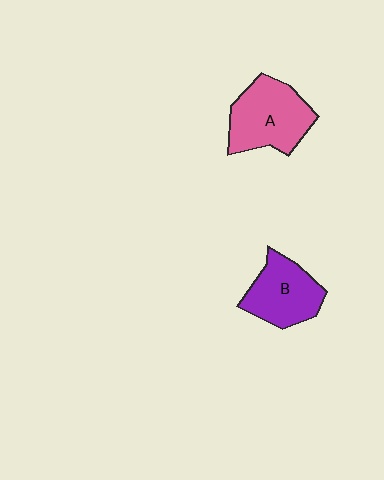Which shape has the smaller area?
Shape B (purple).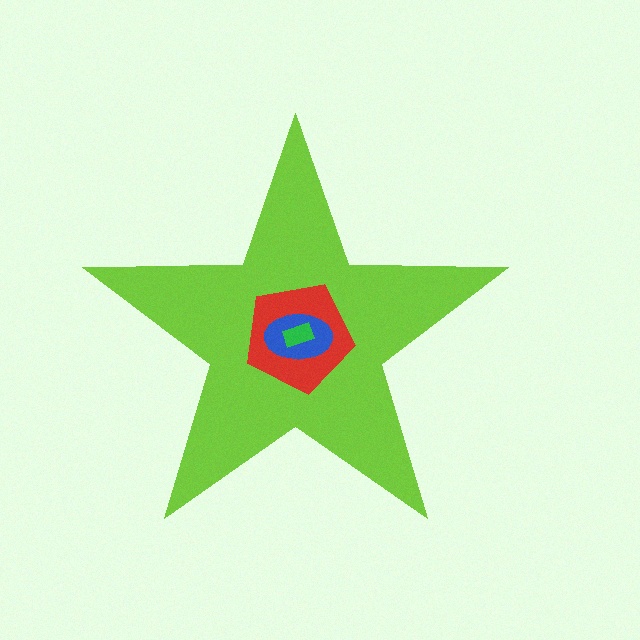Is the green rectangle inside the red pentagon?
Yes.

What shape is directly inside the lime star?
The red pentagon.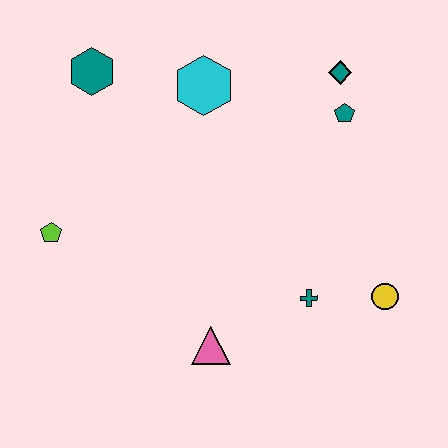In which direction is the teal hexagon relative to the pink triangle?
The teal hexagon is above the pink triangle.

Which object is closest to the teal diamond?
The teal pentagon is closest to the teal diamond.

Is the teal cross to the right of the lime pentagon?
Yes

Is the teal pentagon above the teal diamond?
No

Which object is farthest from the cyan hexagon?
The yellow circle is farthest from the cyan hexagon.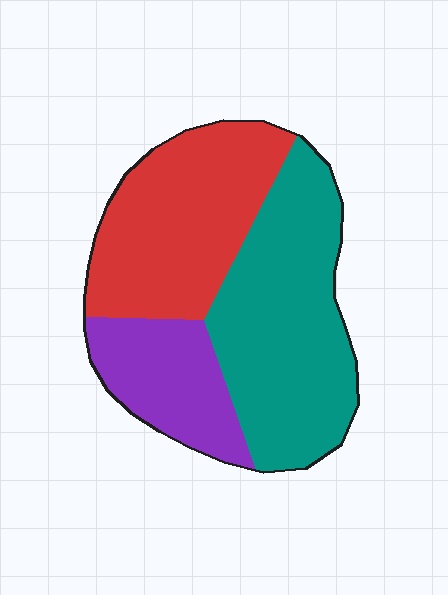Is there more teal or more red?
Teal.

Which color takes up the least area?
Purple, at roughly 20%.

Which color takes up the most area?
Teal, at roughly 45%.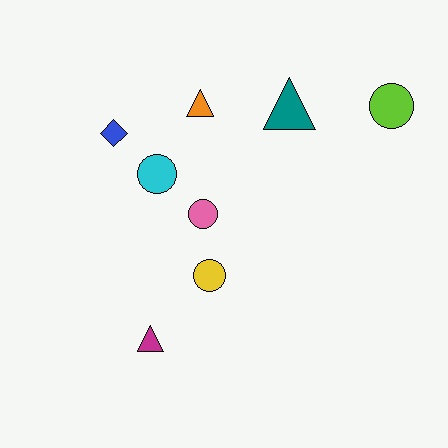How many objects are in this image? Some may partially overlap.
There are 8 objects.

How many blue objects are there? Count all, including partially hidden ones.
There is 1 blue object.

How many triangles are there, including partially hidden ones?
There are 3 triangles.